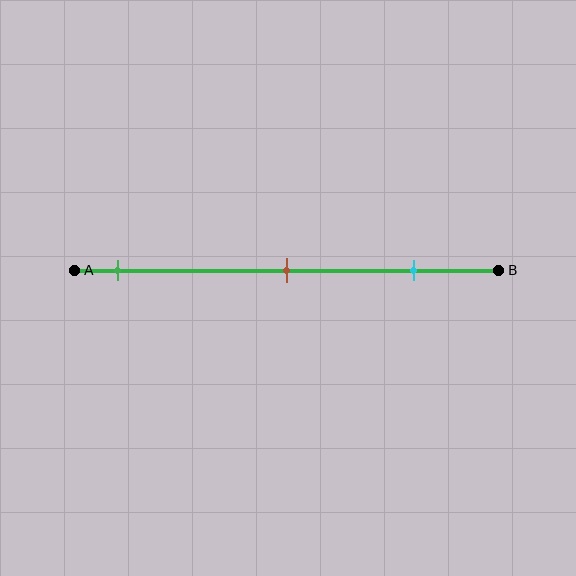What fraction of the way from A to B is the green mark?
The green mark is approximately 10% (0.1) of the way from A to B.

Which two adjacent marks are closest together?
The brown and cyan marks are the closest adjacent pair.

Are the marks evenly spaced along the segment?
Yes, the marks are approximately evenly spaced.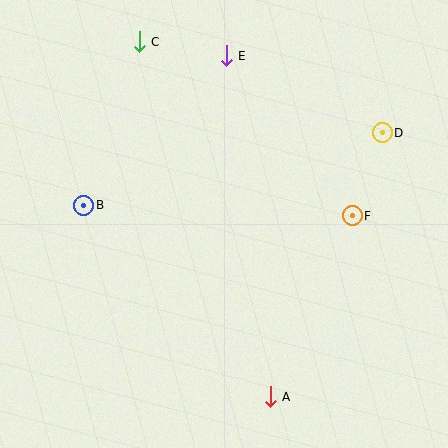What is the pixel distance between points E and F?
The distance between E and F is 204 pixels.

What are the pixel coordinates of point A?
Point A is at (270, 396).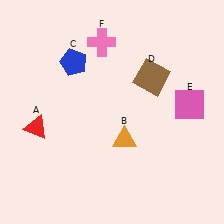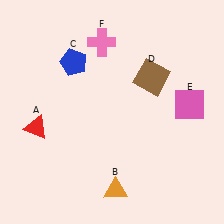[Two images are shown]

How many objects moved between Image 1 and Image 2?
1 object moved between the two images.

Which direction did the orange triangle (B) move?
The orange triangle (B) moved down.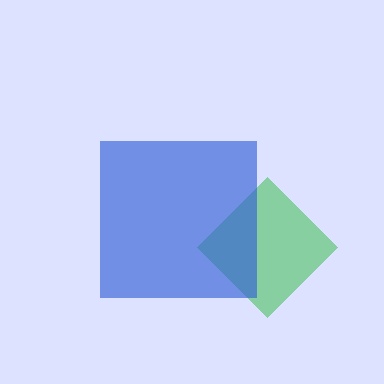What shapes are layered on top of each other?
The layered shapes are: a green diamond, a blue square.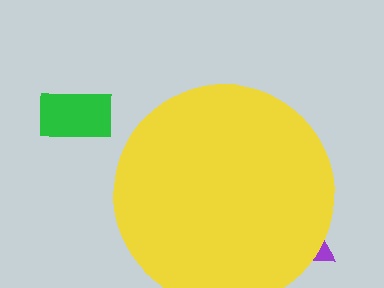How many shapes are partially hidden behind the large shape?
2 shapes are partially hidden.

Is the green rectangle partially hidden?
No, the green rectangle is fully visible.